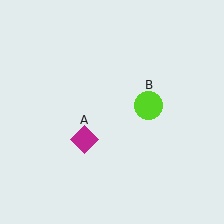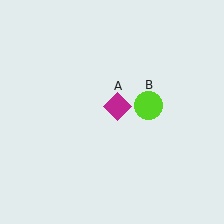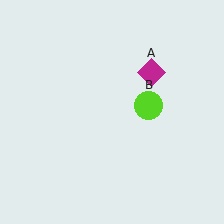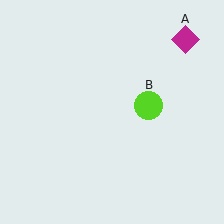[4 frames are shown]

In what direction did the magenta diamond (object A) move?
The magenta diamond (object A) moved up and to the right.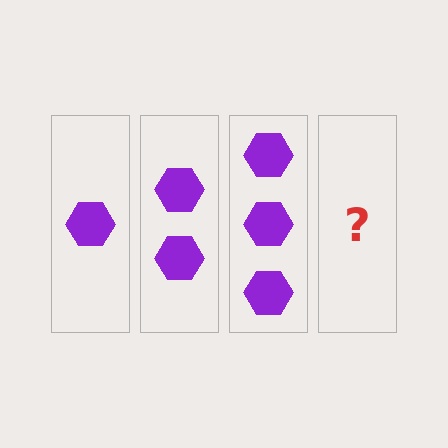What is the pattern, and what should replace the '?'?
The pattern is that each step adds one more hexagon. The '?' should be 4 hexagons.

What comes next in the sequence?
The next element should be 4 hexagons.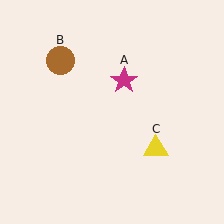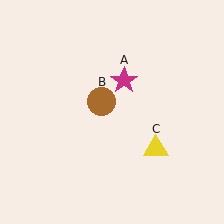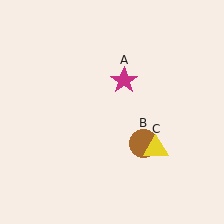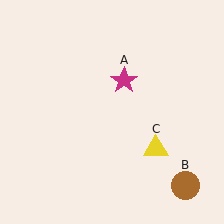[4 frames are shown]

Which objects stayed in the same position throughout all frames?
Magenta star (object A) and yellow triangle (object C) remained stationary.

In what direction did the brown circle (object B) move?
The brown circle (object B) moved down and to the right.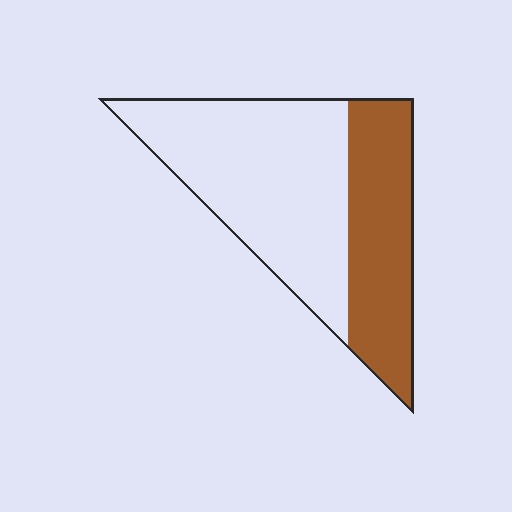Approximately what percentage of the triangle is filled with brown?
Approximately 35%.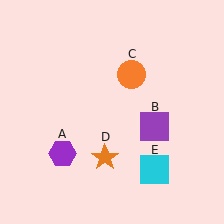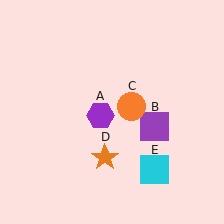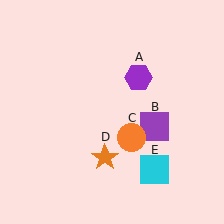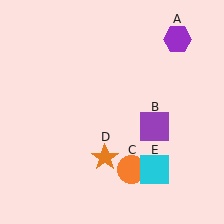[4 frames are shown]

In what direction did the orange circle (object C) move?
The orange circle (object C) moved down.